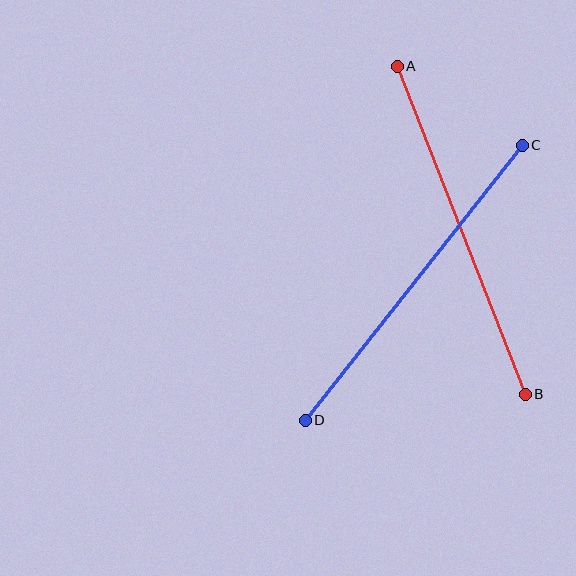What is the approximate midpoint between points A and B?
The midpoint is at approximately (461, 230) pixels.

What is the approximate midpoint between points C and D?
The midpoint is at approximately (414, 283) pixels.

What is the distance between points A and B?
The distance is approximately 352 pixels.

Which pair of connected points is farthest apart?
Points A and B are farthest apart.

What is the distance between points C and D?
The distance is approximately 350 pixels.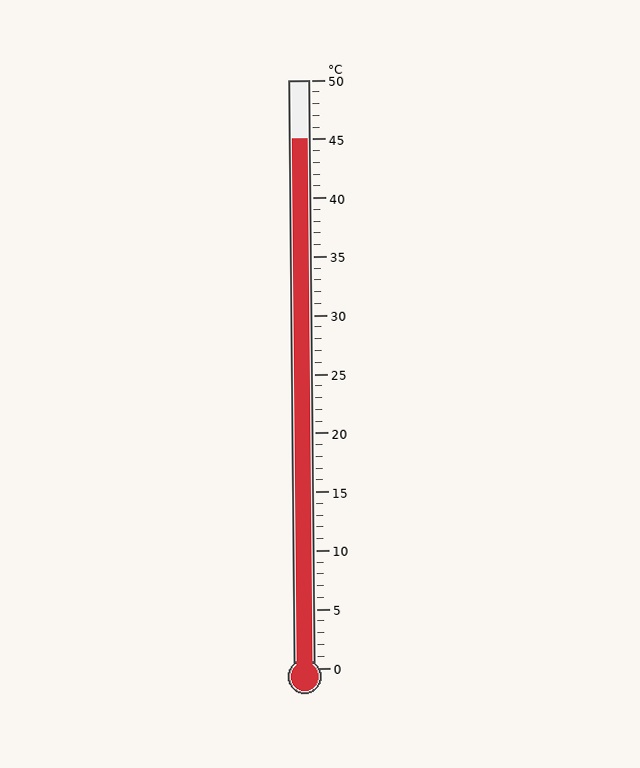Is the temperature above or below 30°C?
The temperature is above 30°C.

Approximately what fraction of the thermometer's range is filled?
The thermometer is filled to approximately 90% of its range.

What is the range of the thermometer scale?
The thermometer scale ranges from 0°C to 50°C.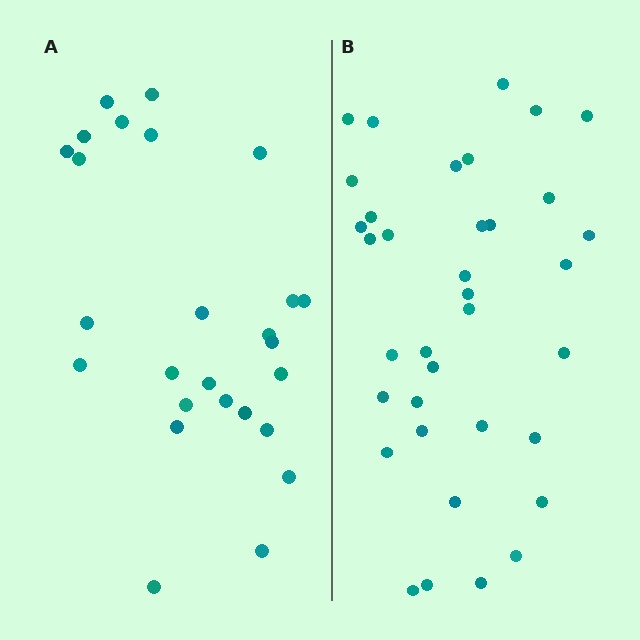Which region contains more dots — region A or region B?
Region B (the right region) has more dots.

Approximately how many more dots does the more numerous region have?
Region B has roughly 10 or so more dots than region A.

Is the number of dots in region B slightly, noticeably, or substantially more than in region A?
Region B has noticeably more, but not dramatically so. The ratio is roughly 1.4 to 1.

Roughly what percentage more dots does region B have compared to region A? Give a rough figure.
About 40% more.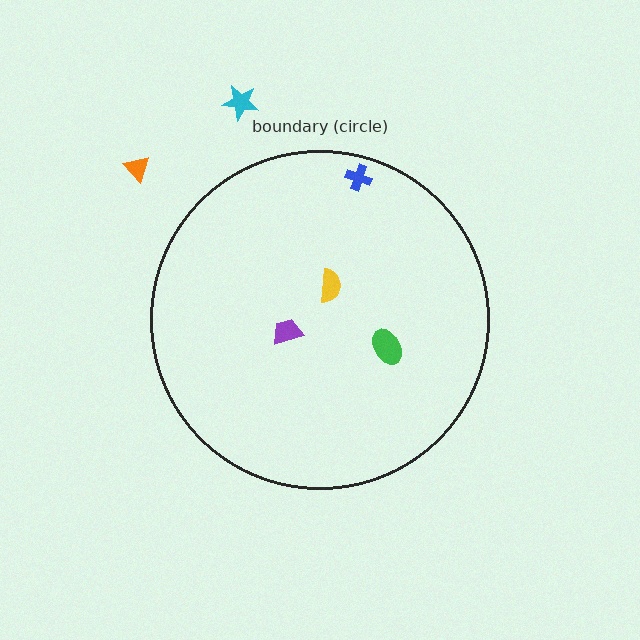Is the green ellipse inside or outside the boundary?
Inside.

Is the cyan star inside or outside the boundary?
Outside.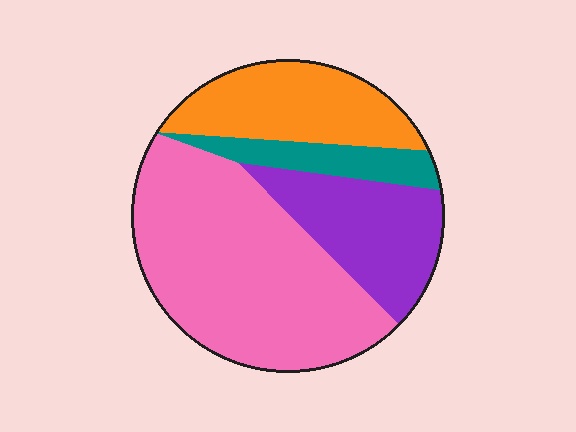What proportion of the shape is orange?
Orange covers 21% of the shape.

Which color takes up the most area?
Pink, at roughly 50%.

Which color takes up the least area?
Teal, at roughly 10%.